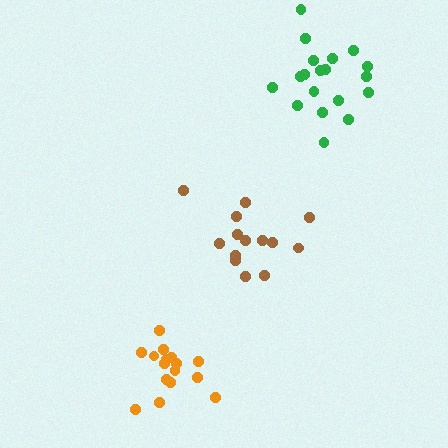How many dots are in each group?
Group 1: 14 dots, Group 2: 19 dots, Group 3: 16 dots (49 total).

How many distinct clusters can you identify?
There are 3 distinct clusters.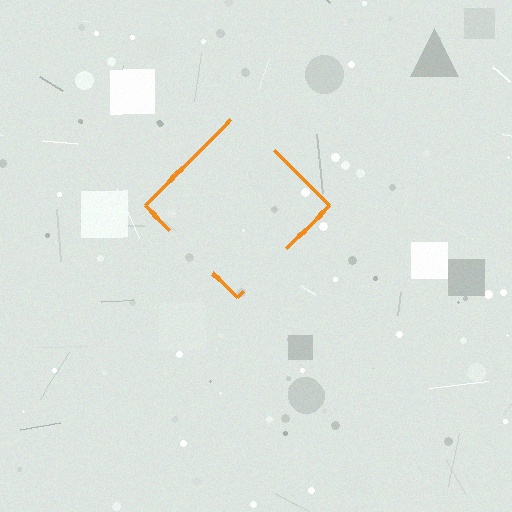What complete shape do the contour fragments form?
The contour fragments form a diamond.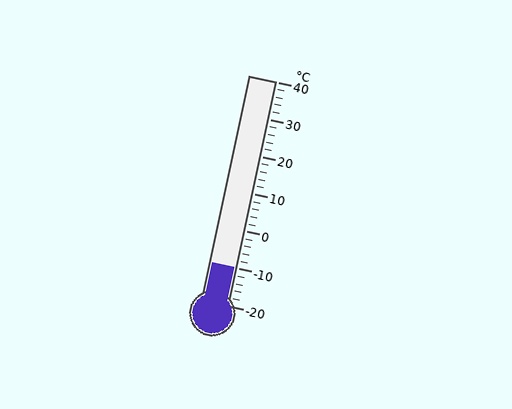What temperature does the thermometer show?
The thermometer shows approximately -10°C.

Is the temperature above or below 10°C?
The temperature is below 10°C.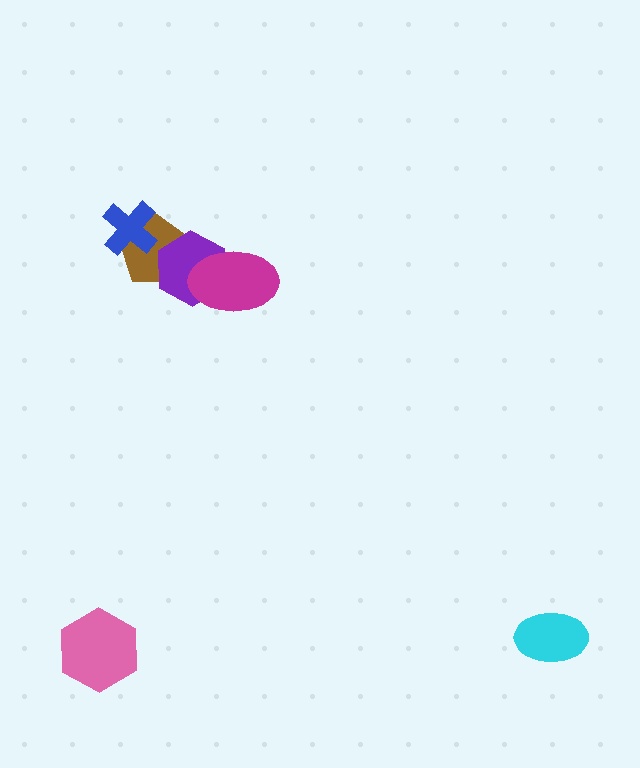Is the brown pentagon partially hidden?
Yes, it is partially covered by another shape.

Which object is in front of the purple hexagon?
The magenta ellipse is in front of the purple hexagon.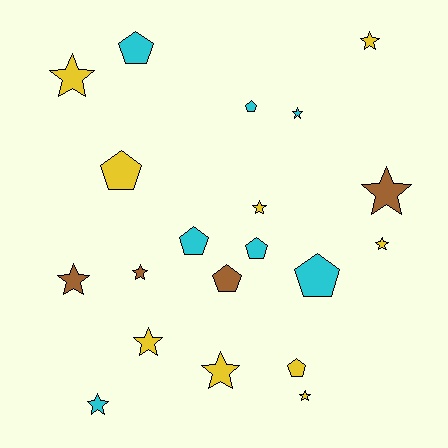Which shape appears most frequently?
Star, with 12 objects.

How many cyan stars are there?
There are 2 cyan stars.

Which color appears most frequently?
Yellow, with 9 objects.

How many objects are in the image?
There are 20 objects.